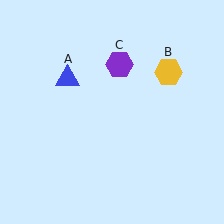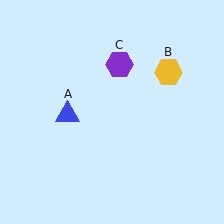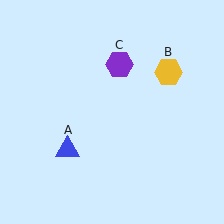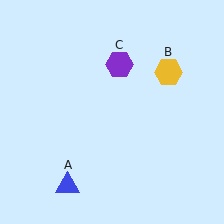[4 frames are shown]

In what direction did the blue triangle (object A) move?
The blue triangle (object A) moved down.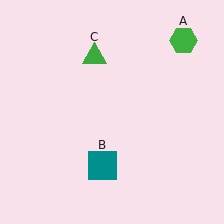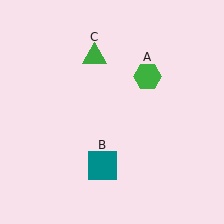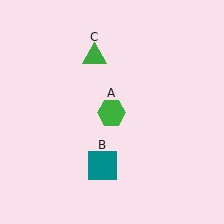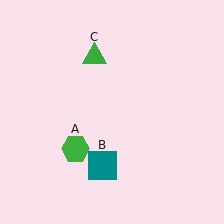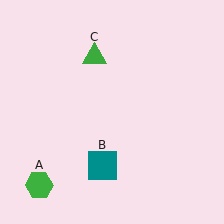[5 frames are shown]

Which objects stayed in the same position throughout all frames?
Teal square (object B) and green triangle (object C) remained stationary.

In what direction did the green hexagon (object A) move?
The green hexagon (object A) moved down and to the left.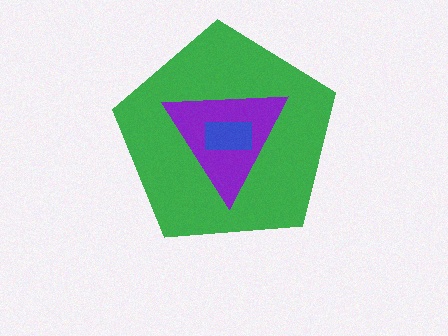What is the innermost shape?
The blue rectangle.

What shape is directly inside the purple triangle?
The blue rectangle.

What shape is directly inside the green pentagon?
The purple triangle.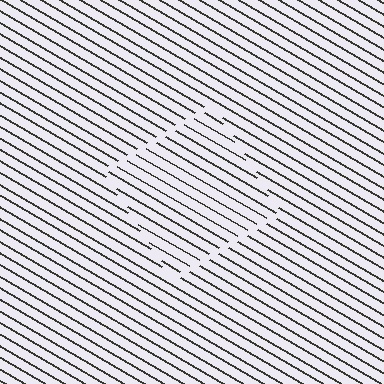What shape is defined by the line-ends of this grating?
An illusory square. The interior of the shape contains the same grating, shifted by half a period — the contour is defined by the phase discontinuity where line-ends from the inner and outer gratings abut.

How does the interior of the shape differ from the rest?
The interior of the shape contains the same grating, shifted by half a period — the contour is defined by the phase discontinuity where line-ends from the inner and outer gratings abut.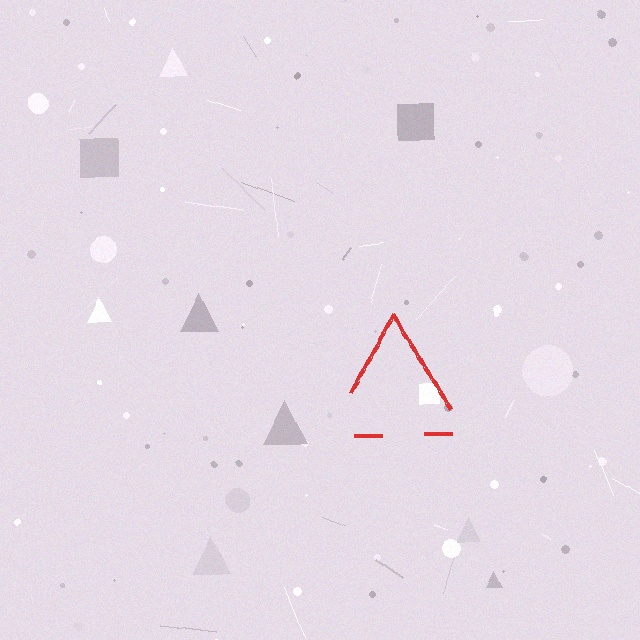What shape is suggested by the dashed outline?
The dashed outline suggests a triangle.